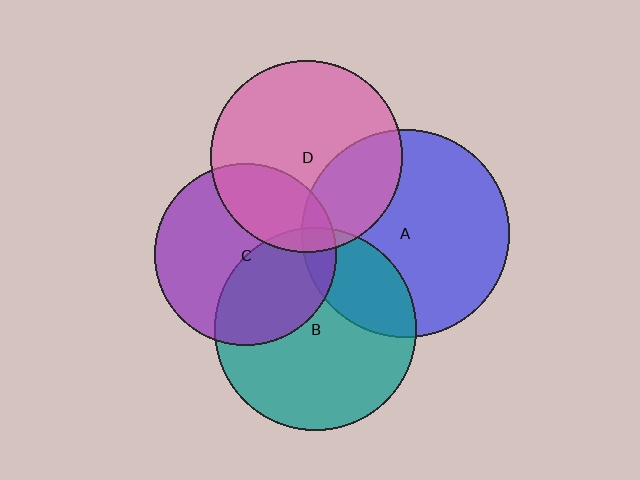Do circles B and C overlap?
Yes.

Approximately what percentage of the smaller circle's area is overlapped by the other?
Approximately 40%.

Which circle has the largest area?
Circle A (blue).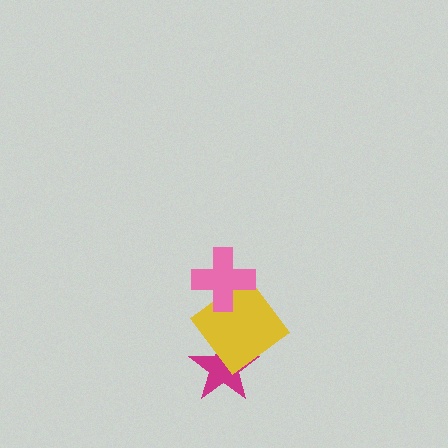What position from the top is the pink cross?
The pink cross is 1st from the top.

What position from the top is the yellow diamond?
The yellow diamond is 2nd from the top.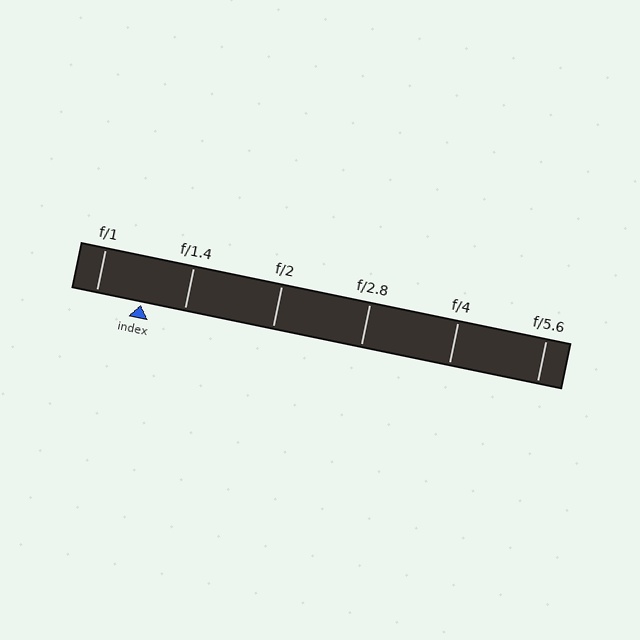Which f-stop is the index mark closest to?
The index mark is closest to f/1.4.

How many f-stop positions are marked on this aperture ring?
There are 6 f-stop positions marked.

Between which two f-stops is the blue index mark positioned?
The index mark is between f/1 and f/1.4.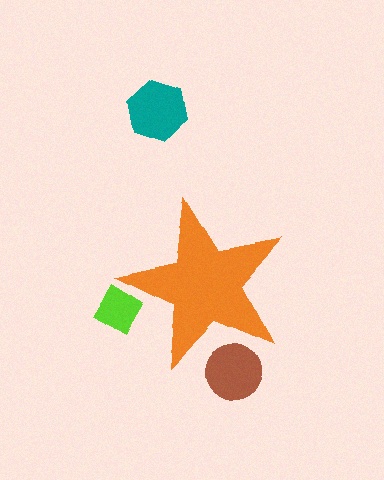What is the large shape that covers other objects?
An orange star.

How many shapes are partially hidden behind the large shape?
2 shapes are partially hidden.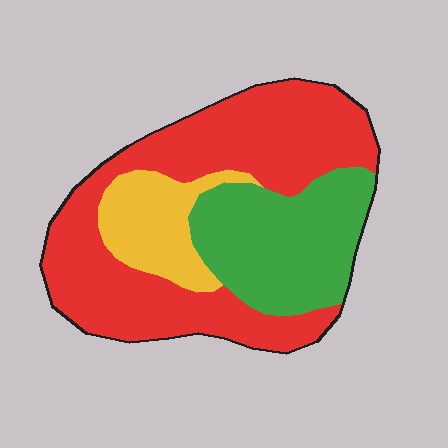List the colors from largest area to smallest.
From largest to smallest: red, green, yellow.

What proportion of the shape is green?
Green takes up about one quarter (1/4) of the shape.